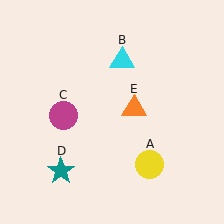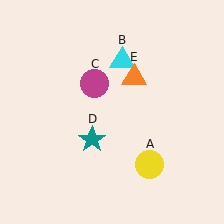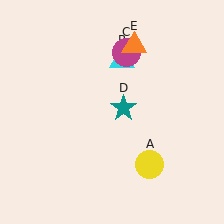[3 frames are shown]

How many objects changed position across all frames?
3 objects changed position: magenta circle (object C), teal star (object D), orange triangle (object E).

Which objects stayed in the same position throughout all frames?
Yellow circle (object A) and cyan triangle (object B) remained stationary.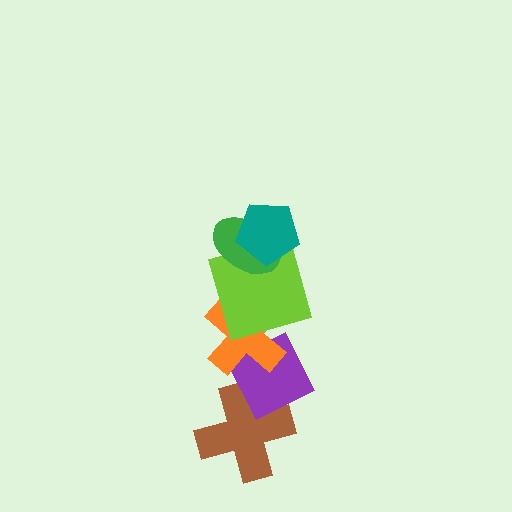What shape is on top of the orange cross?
The lime square is on top of the orange cross.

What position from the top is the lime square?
The lime square is 3rd from the top.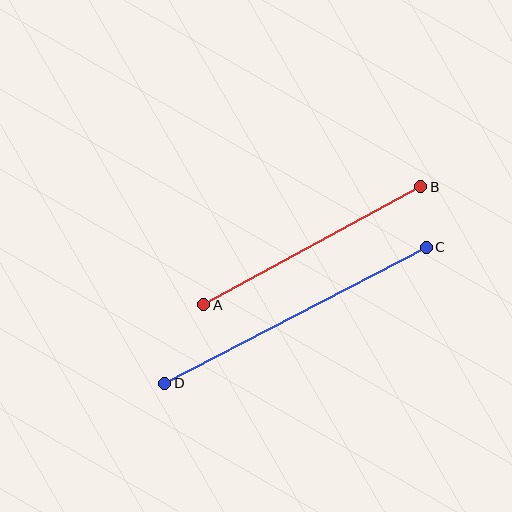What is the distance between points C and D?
The distance is approximately 295 pixels.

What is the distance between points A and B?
The distance is approximately 247 pixels.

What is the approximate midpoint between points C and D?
The midpoint is at approximately (295, 315) pixels.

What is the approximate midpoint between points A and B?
The midpoint is at approximately (312, 246) pixels.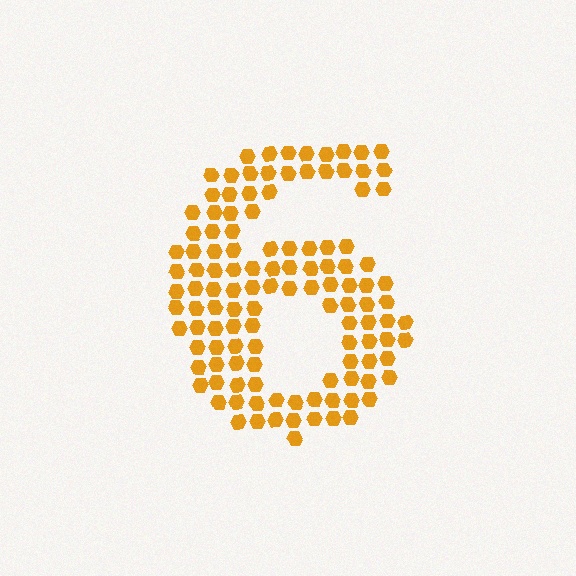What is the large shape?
The large shape is the digit 6.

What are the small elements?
The small elements are hexagons.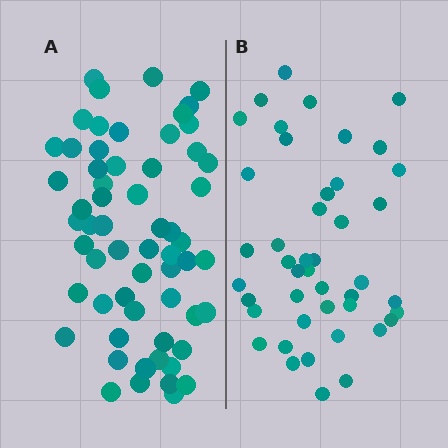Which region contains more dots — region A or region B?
Region A (the left region) has more dots.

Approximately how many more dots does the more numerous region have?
Region A has approximately 15 more dots than region B.